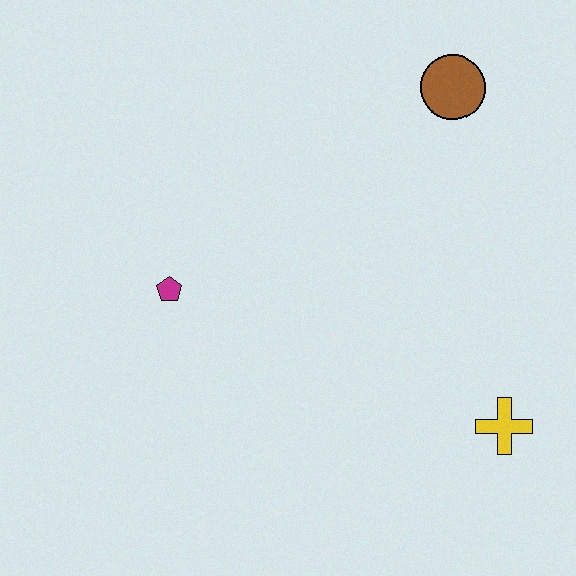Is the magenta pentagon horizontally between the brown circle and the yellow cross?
No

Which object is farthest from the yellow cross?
The magenta pentagon is farthest from the yellow cross.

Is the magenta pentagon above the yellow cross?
Yes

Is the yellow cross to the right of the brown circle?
Yes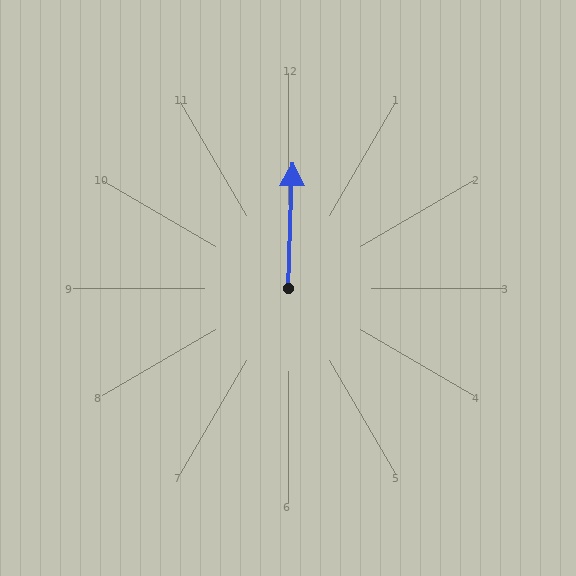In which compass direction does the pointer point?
North.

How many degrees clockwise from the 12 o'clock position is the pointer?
Approximately 2 degrees.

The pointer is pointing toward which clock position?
Roughly 12 o'clock.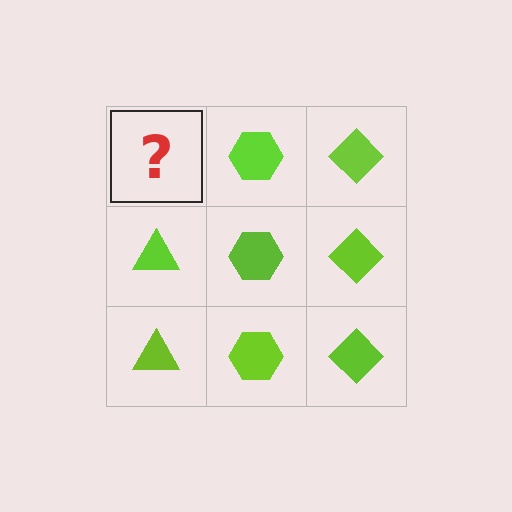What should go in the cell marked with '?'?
The missing cell should contain a lime triangle.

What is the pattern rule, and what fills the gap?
The rule is that each column has a consistent shape. The gap should be filled with a lime triangle.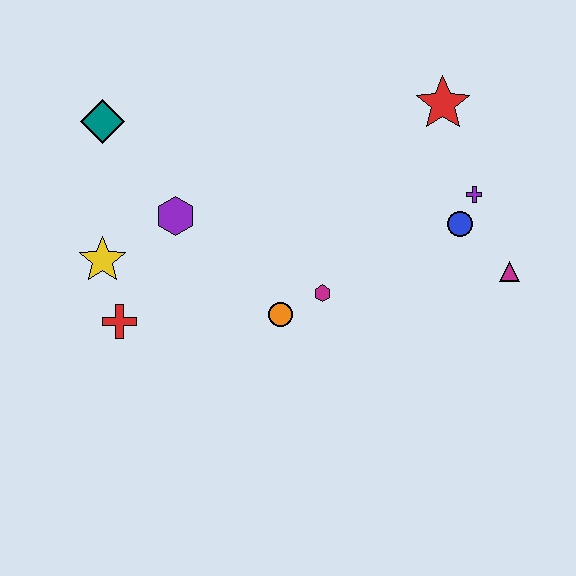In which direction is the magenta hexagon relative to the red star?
The magenta hexagon is below the red star.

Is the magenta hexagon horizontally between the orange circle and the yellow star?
No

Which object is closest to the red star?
The purple cross is closest to the red star.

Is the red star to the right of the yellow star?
Yes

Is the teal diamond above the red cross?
Yes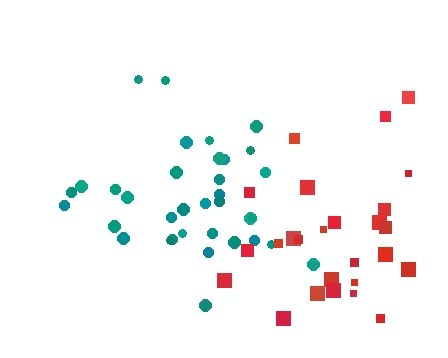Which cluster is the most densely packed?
Teal.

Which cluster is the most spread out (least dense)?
Red.